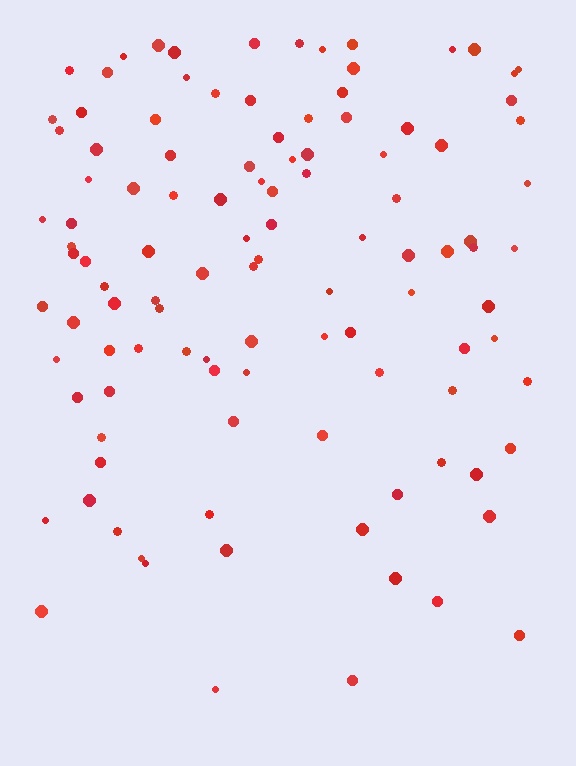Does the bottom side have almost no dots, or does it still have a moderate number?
Still a moderate number, just noticeably fewer than the top.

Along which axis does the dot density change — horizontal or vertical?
Vertical.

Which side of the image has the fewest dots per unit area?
The bottom.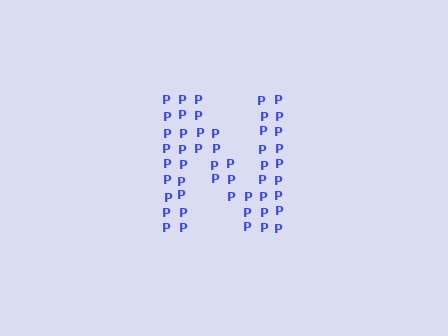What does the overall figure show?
The overall figure shows the letter N.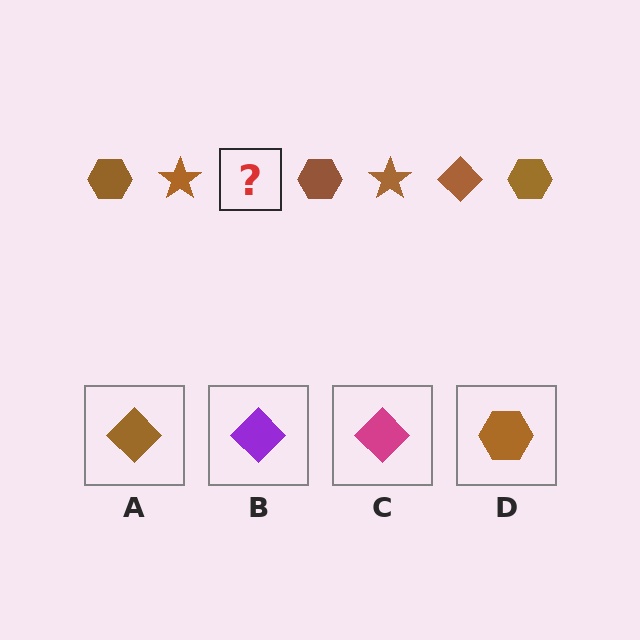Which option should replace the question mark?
Option A.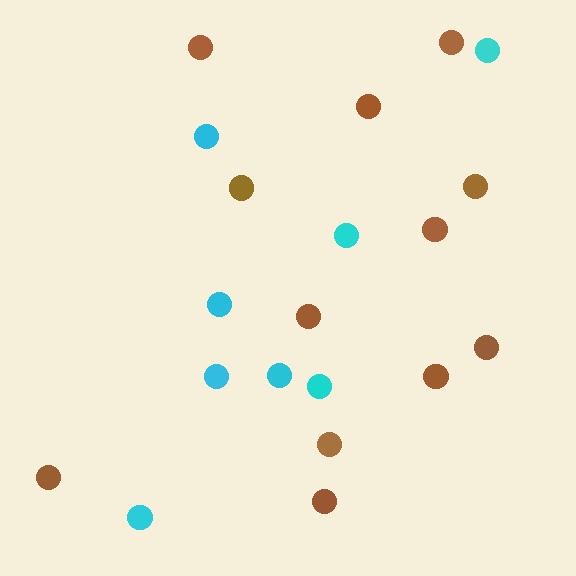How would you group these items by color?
There are 2 groups: one group of cyan circles (8) and one group of brown circles (12).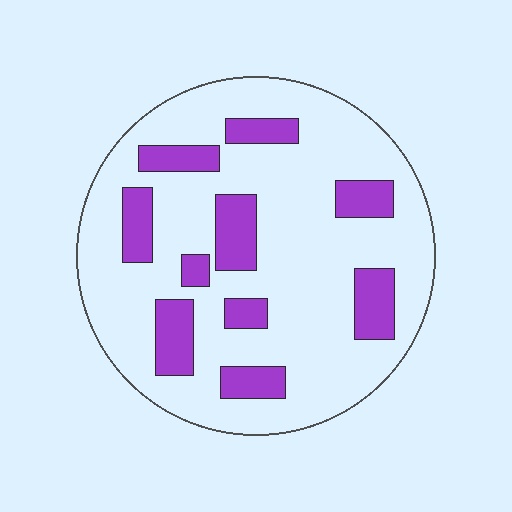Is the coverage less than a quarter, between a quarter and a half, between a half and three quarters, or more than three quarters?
Less than a quarter.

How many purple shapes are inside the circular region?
10.